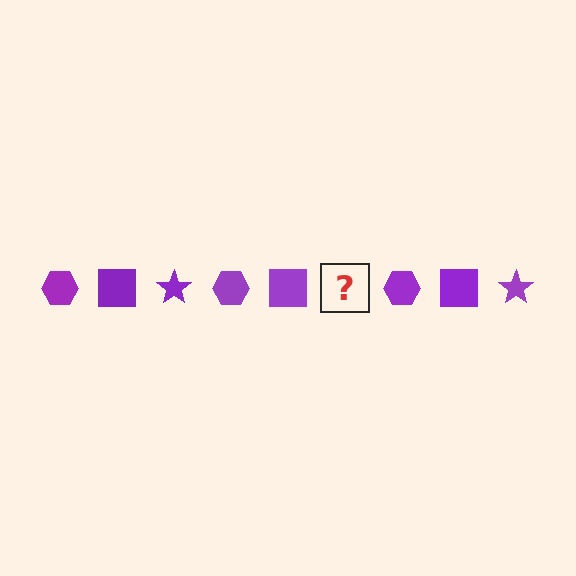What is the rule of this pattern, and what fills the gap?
The rule is that the pattern cycles through hexagon, square, star shapes in purple. The gap should be filled with a purple star.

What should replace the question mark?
The question mark should be replaced with a purple star.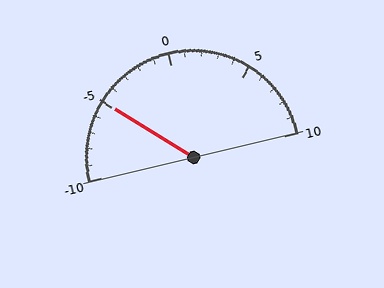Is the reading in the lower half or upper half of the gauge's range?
The reading is in the lower half of the range (-10 to 10).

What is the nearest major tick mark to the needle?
The nearest major tick mark is -5.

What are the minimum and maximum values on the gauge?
The gauge ranges from -10 to 10.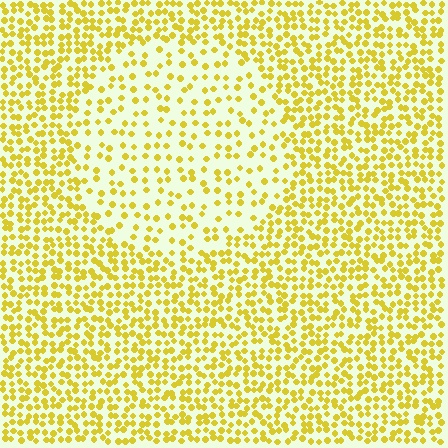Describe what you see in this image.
The image contains small yellow elements arranged at two different densities. A circle-shaped region is visible where the elements are less densely packed than the surrounding area.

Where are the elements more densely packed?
The elements are more densely packed outside the circle boundary.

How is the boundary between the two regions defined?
The boundary is defined by a change in element density (approximately 2.1x ratio). All elements are the same color, size, and shape.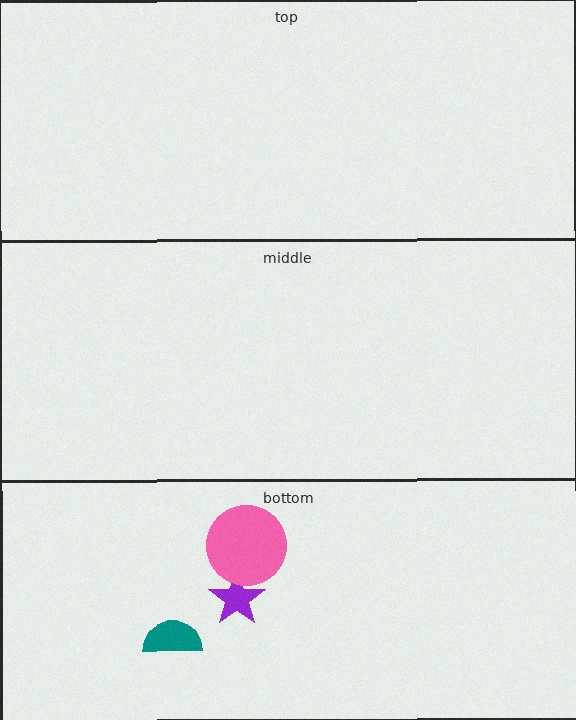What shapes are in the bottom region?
The purple star, the teal semicircle, the pink circle.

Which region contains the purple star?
The bottom region.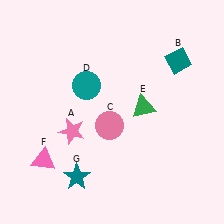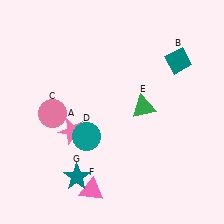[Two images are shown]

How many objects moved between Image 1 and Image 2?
3 objects moved between the two images.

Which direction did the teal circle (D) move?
The teal circle (D) moved down.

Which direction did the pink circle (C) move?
The pink circle (C) moved left.